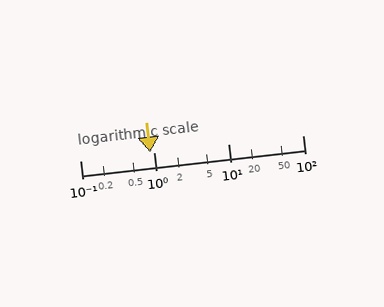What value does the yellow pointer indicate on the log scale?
The pointer indicates approximately 0.89.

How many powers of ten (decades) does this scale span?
The scale spans 3 decades, from 0.1 to 100.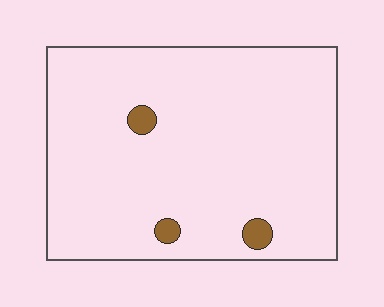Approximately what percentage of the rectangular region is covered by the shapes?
Approximately 5%.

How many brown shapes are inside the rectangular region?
3.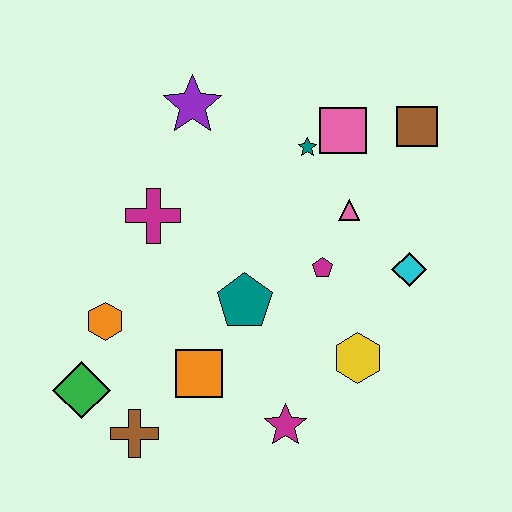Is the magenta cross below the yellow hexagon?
No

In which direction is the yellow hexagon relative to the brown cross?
The yellow hexagon is to the right of the brown cross.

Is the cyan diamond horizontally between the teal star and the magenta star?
No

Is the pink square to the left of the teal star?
No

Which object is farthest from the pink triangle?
The green diamond is farthest from the pink triangle.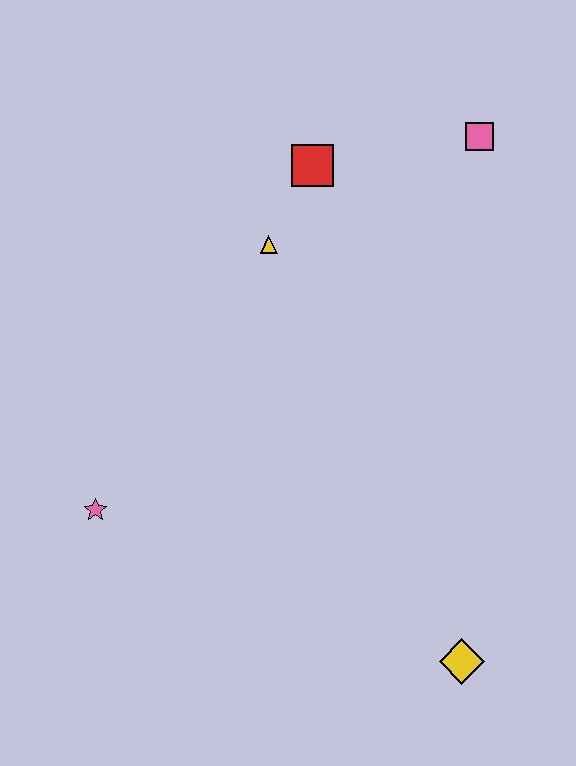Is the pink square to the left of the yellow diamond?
No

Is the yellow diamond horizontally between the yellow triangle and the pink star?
No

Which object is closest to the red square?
The yellow triangle is closest to the red square.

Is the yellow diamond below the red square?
Yes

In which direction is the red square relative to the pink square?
The red square is to the left of the pink square.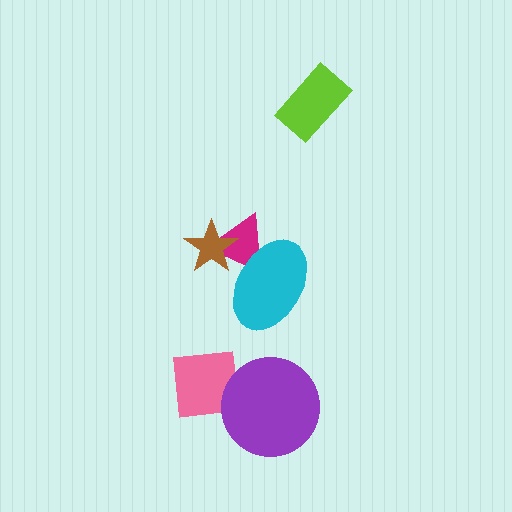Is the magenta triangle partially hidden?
Yes, it is partially covered by another shape.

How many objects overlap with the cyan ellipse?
2 objects overlap with the cyan ellipse.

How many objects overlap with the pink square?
1 object overlaps with the pink square.